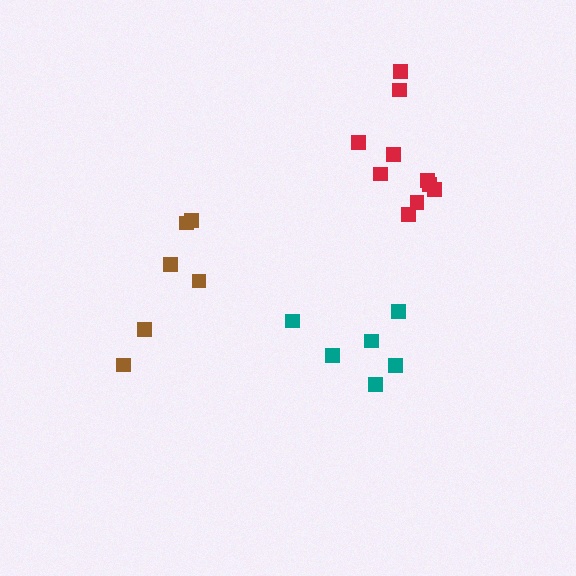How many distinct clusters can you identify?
There are 3 distinct clusters.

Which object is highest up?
The red cluster is topmost.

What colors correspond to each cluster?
The clusters are colored: brown, red, teal.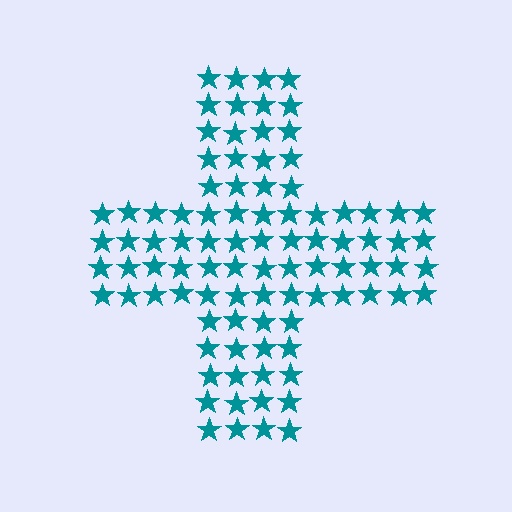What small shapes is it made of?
It is made of small stars.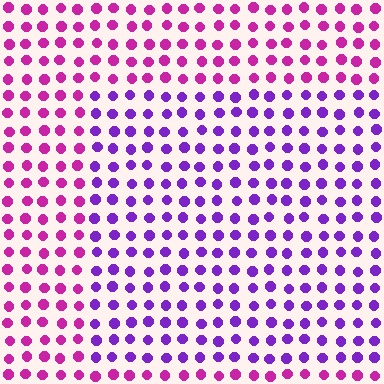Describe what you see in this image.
The image is filled with small magenta elements in a uniform arrangement. A rectangle-shaped region is visible where the elements are tinted to a slightly different hue, forming a subtle color boundary.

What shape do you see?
I see a rectangle.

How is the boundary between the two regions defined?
The boundary is defined purely by a slight shift in hue (about 40 degrees). Spacing, size, and orientation are identical on both sides.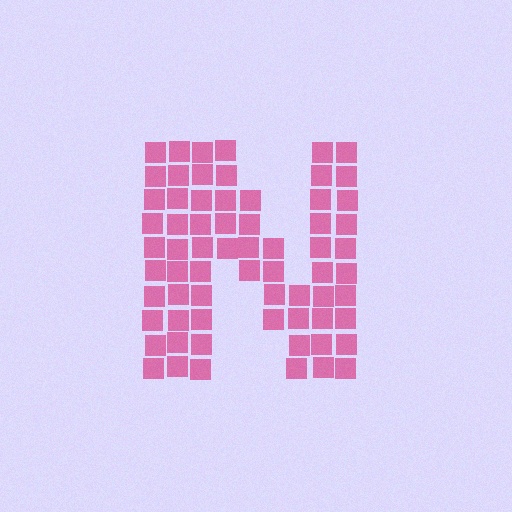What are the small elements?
The small elements are squares.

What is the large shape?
The large shape is the letter N.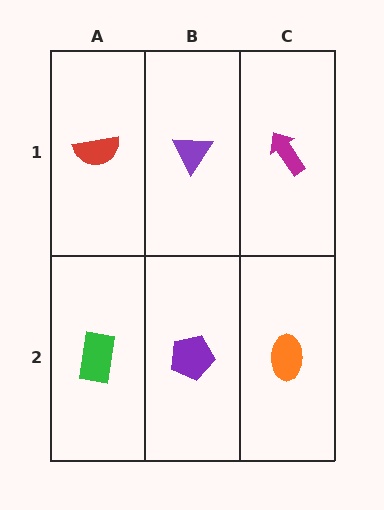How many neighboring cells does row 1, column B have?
3.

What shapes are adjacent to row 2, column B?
A purple triangle (row 1, column B), a green rectangle (row 2, column A), an orange ellipse (row 2, column C).